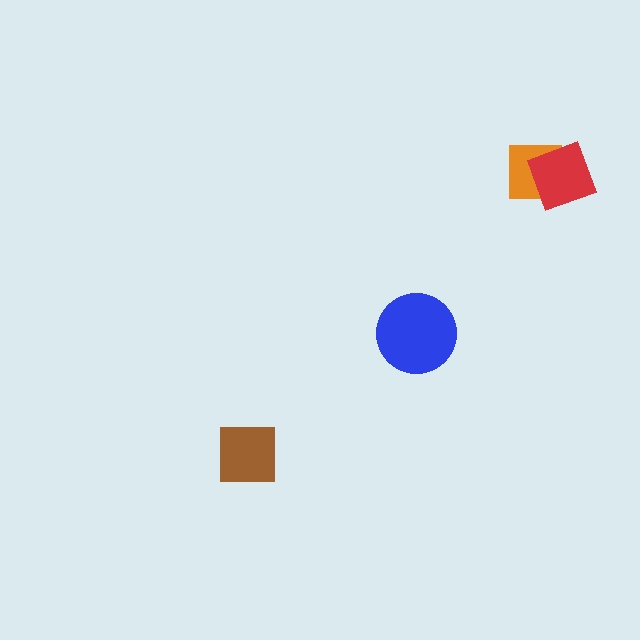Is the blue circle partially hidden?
No, no other shape covers it.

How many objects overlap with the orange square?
1 object overlaps with the orange square.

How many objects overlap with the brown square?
0 objects overlap with the brown square.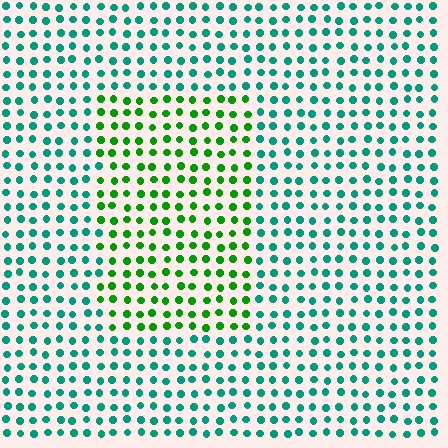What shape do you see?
I see a rectangle.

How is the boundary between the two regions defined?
The boundary is defined purely by a slight shift in hue (about 45 degrees). Spacing, size, and orientation are identical on both sides.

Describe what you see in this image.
The image is filled with small teal elements in a uniform arrangement. A rectangle-shaped region is visible where the elements are tinted to a slightly different hue, forming a subtle color boundary.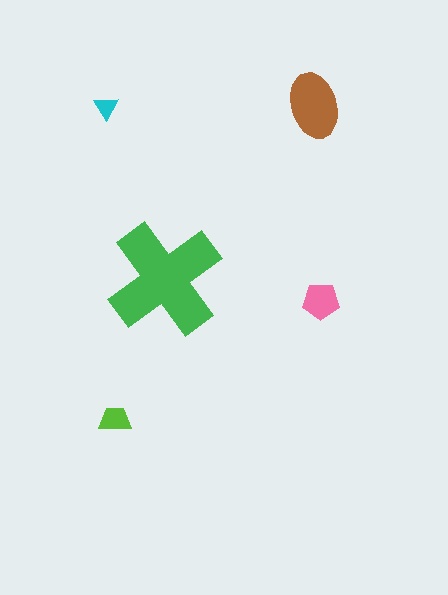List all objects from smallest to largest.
The cyan triangle, the lime trapezoid, the pink pentagon, the brown ellipse, the green cross.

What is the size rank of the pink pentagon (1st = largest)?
3rd.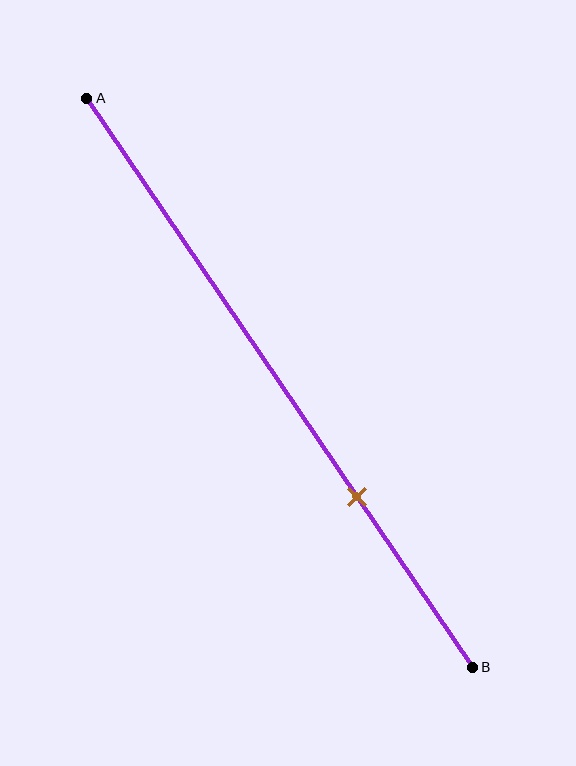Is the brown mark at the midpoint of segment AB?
No, the mark is at about 70% from A, not at the 50% midpoint.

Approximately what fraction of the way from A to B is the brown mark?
The brown mark is approximately 70% of the way from A to B.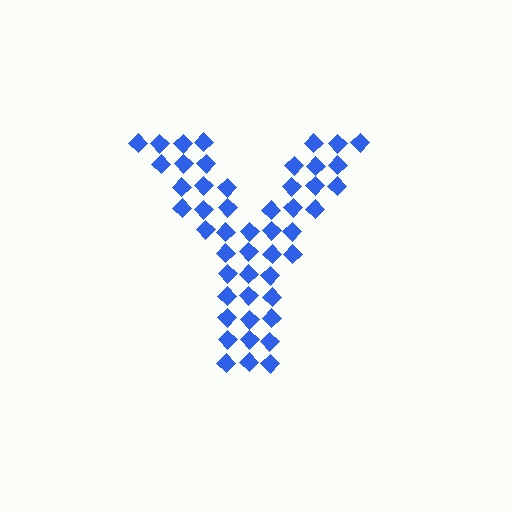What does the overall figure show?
The overall figure shows the letter Y.